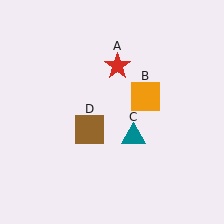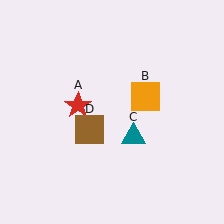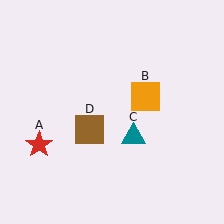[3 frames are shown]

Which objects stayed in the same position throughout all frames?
Orange square (object B) and teal triangle (object C) and brown square (object D) remained stationary.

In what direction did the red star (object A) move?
The red star (object A) moved down and to the left.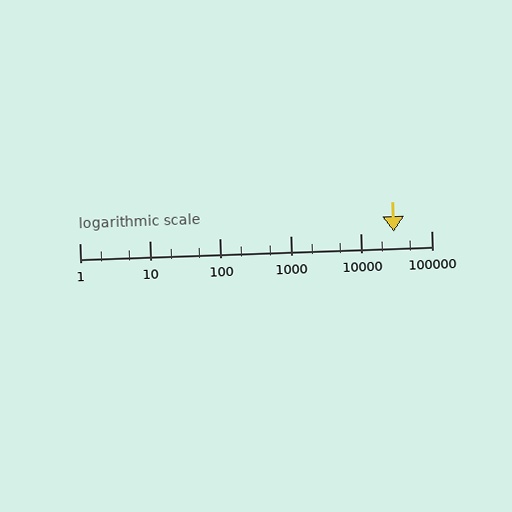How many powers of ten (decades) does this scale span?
The scale spans 5 decades, from 1 to 100000.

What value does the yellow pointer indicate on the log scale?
The pointer indicates approximately 29000.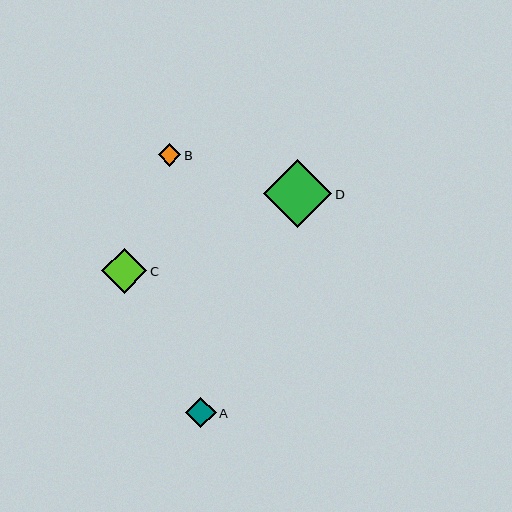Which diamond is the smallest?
Diamond B is the smallest with a size of approximately 23 pixels.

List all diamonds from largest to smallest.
From largest to smallest: D, C, A, B.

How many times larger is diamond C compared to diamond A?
Diamond C is approximately 1.5 times the size of diamond A.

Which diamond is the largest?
Diamond D is the largest with a size of approximately 68 pixels.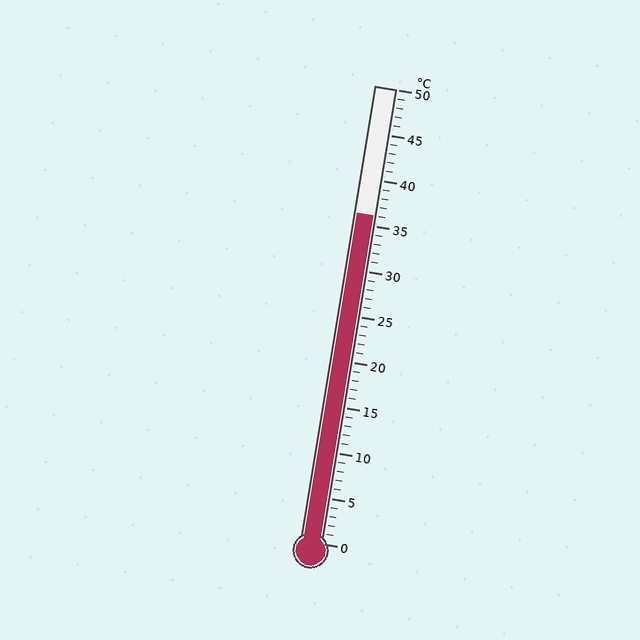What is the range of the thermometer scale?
The thermometer scale ranges from 0°C to 50°C.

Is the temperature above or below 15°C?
The temperature is above 15°C.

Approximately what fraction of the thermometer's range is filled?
The thermometer is filled to approximately 70% of its range.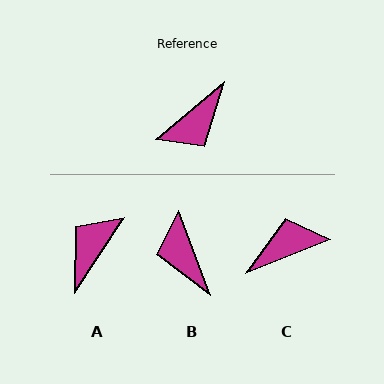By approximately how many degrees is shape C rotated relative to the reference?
Approximately 162 degrees counter-clockwise.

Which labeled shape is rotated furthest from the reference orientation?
A, about 163 degrees away.